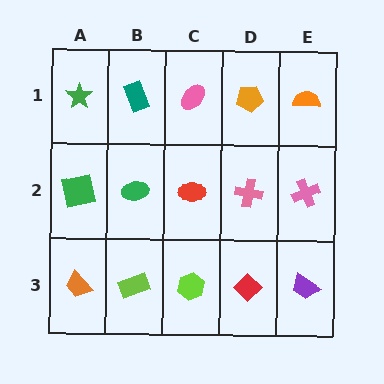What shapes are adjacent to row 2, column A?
A green star (row 1, column A), an orange trapezoid (row 3, column A), a green ellipse (row 2, column B).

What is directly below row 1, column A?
A green square.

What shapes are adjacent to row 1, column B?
A green ellipse (row 2, column B), a green star (row 1, column A), a pink ellipse (row 1, column C).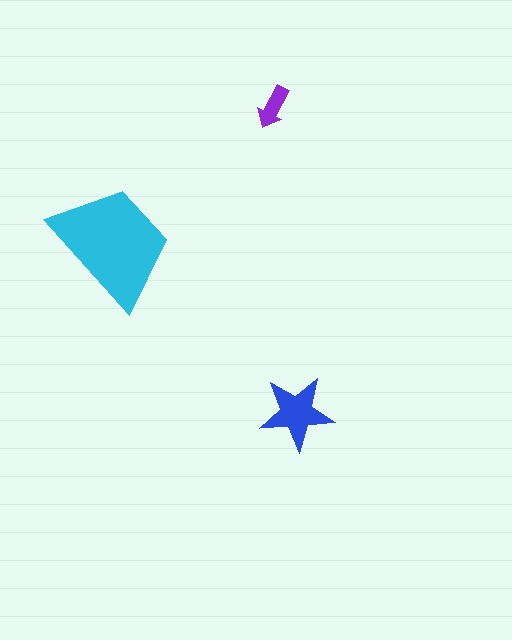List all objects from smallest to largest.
The purple arrow, the blue star, the cyan trapezoid.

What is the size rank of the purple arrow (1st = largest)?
3rd.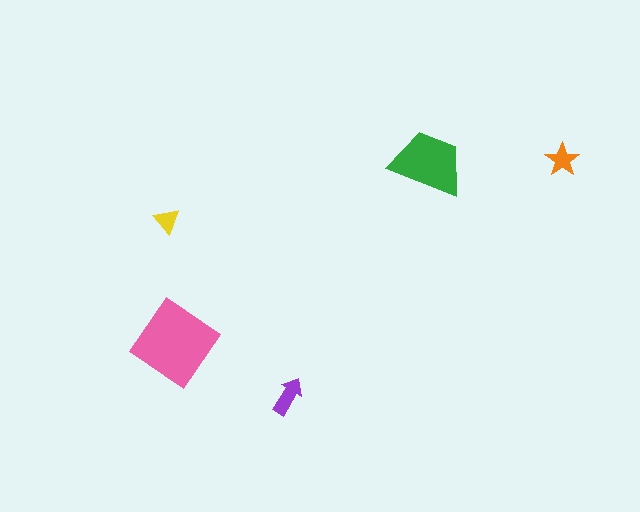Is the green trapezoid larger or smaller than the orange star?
Larger.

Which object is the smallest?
The yellow triangle.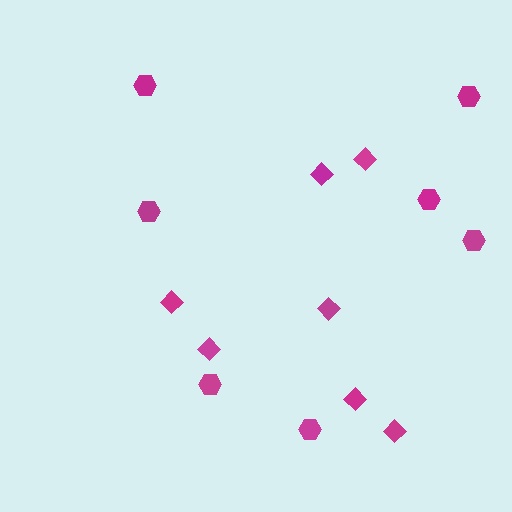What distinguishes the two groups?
There are 2 groups: one group of diamonds (7) and one group of hexagons (7).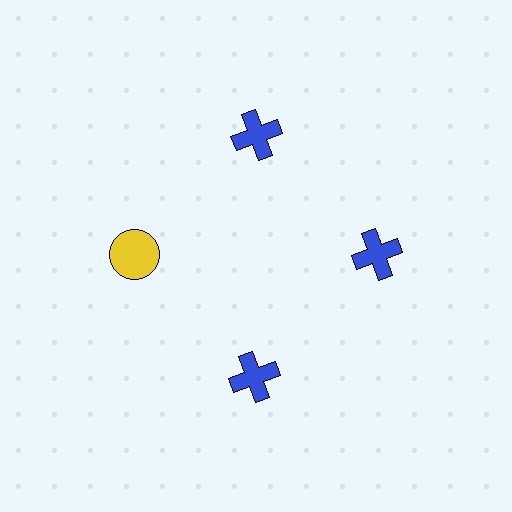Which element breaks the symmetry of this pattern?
The yellow circle at roughly the 9 o'clock position breaks the symmetry. All other shapes are blue crosses.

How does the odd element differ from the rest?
It differs in both color (yellow instead of blue) and shape (circle instead of cross).